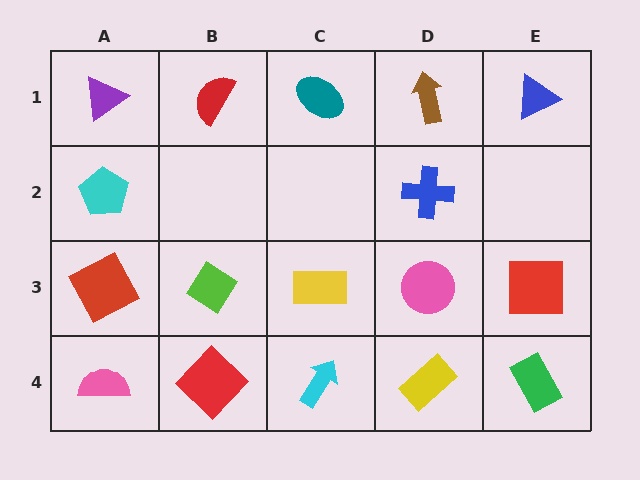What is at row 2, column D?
A blue cross.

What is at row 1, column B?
A red semicircle.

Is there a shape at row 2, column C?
No, that cell is empty.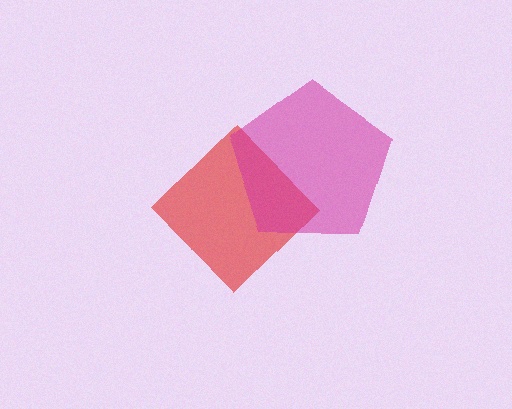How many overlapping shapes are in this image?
There are 2 overlapping shapes in the image.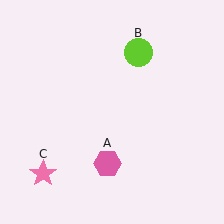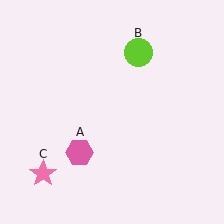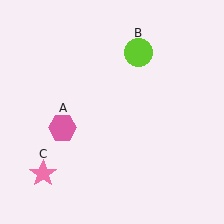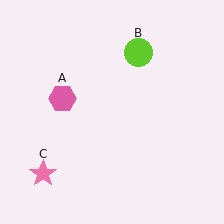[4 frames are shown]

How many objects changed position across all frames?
1 object changed position: pink hexagon (object A).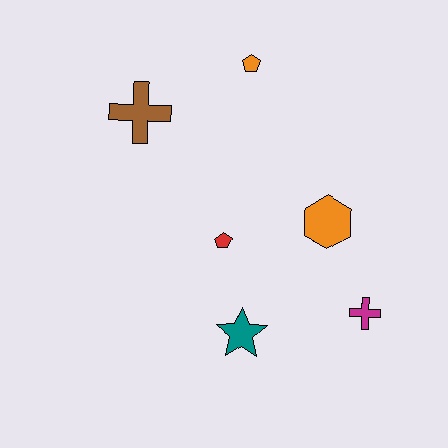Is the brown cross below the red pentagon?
No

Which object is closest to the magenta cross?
The orange hexagon is closest to the magenta cross.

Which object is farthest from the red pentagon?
The orange pentagon is farthest from the red pentagon.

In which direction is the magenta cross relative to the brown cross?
The magenta cross is to the right of the brown cross.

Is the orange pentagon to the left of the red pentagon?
No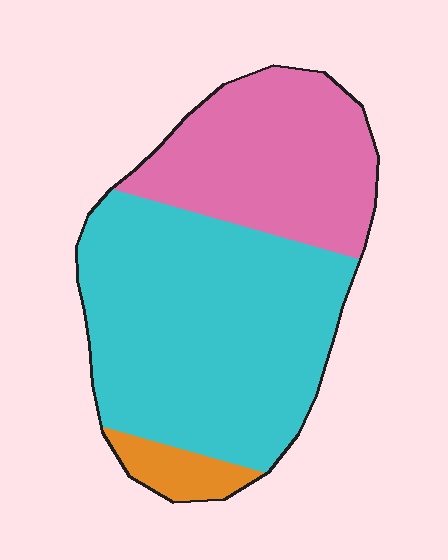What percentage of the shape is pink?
Pink takes up between a third and a half of the shape.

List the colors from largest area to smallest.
From largest to smallest: cyan, pink, orange.